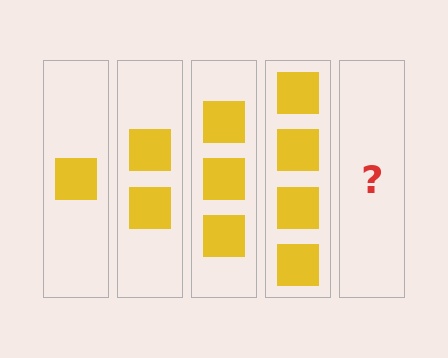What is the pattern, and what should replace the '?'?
The pattern is that each step adds one more square. The '?' should be 5 squares.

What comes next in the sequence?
The next element should be 5 squares.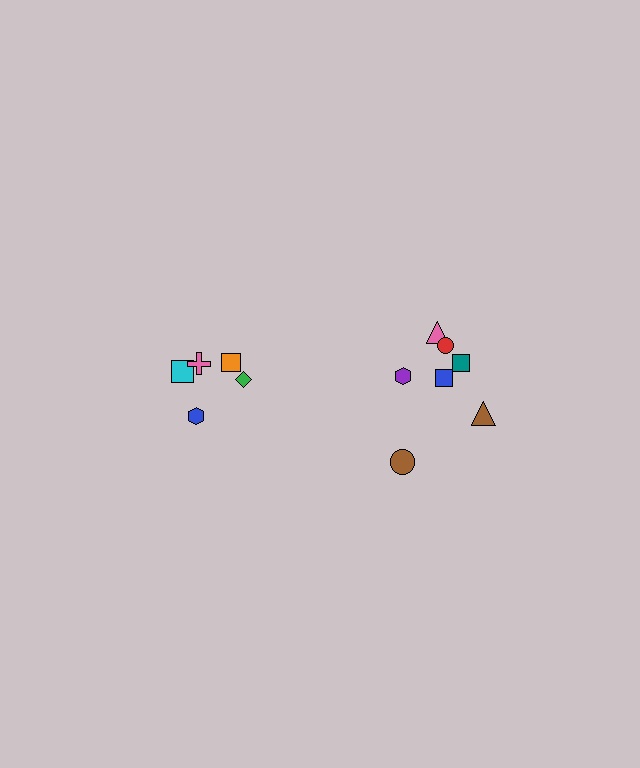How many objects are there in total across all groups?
There are 12 objects.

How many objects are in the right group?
There are 7 objects.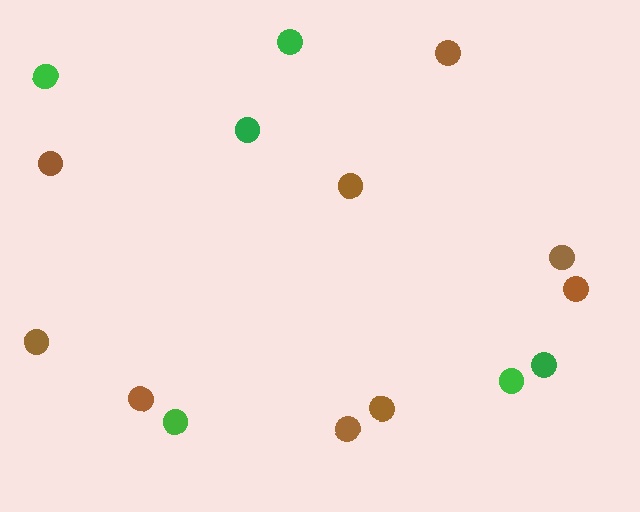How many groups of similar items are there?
There are 2 groups: one group of brown circles (9) and one group of green circles (6).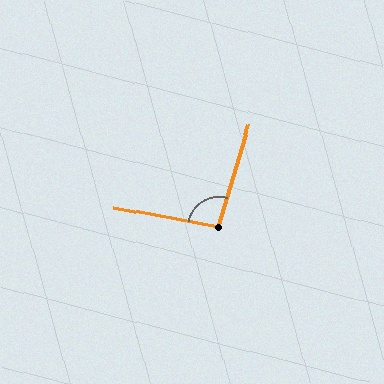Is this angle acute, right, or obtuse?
It is obtuse.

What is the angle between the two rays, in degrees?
Approximately 96 degrees.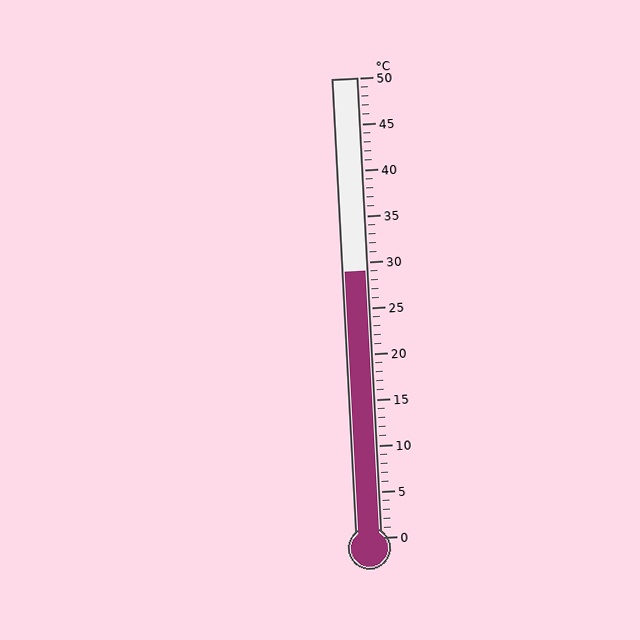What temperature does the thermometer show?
The thermometer shows approximately 29°C.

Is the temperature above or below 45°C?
The temperature is below 45°C.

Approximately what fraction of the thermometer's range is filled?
The thermometer is filled to approximately 60% of its range.